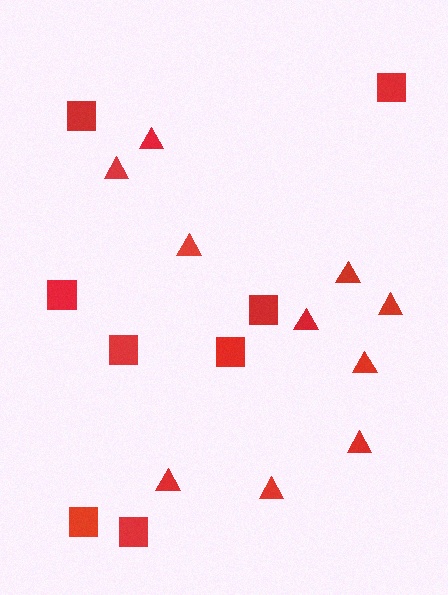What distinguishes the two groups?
There are 2 groups: one group of triangles (10) and one group of squares (8).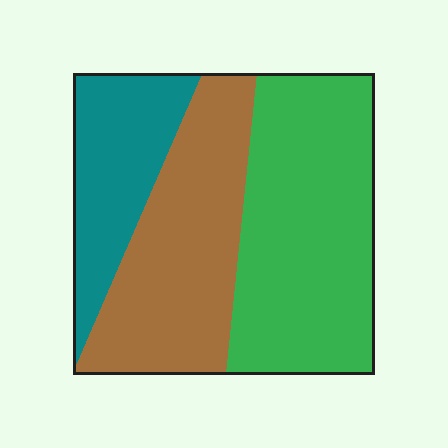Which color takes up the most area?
Green, at roughly 45%.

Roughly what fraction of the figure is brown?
Brown takes up between a quarter and a half of the figure.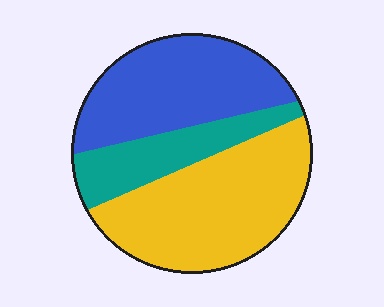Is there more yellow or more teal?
Yellow.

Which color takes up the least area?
Teal, at roughly 20%.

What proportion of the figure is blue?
Blue takes up about three eighths (3/8) of the figure.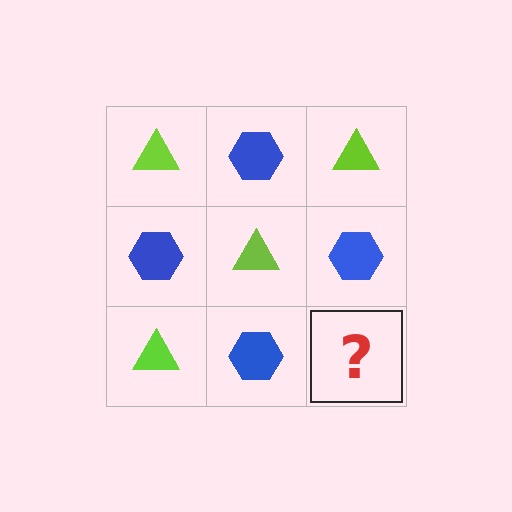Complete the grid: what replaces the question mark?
The question mark should be replaced with a lime triangle.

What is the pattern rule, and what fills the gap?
The rule is that it alternates lime triangle and blue hexagon in a checkerboard pattern. The gap should be filled with a lime triangle.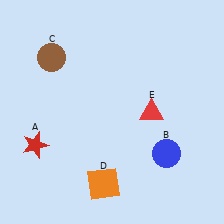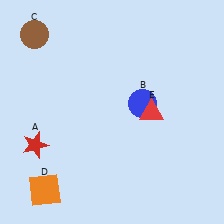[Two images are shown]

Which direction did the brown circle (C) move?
The brown circle (C) moved up.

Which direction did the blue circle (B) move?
The blue circle (B) moved up.